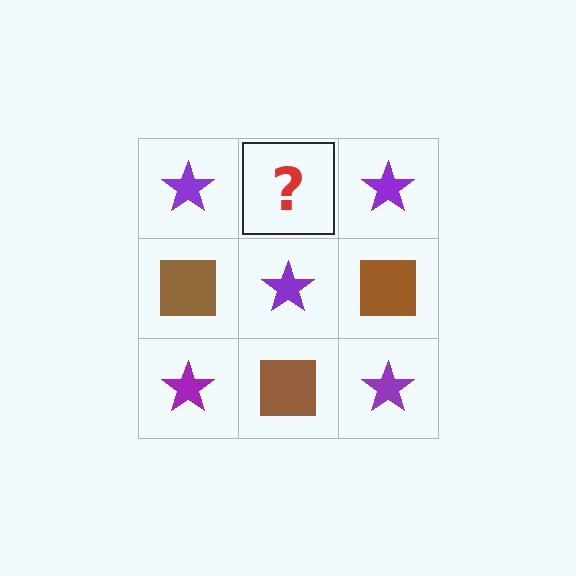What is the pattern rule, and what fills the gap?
The rule is that it alternates purple star and brown square in a checkerboard pattern. The gap should be filled with a brown square.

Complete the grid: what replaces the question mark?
The question mark should be replaced with a brown square.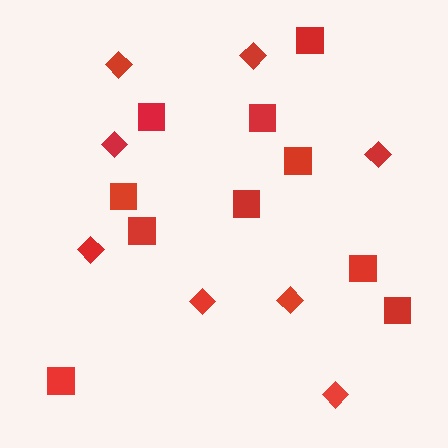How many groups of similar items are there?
There are 2 groups: one group of squares (10) and one group of diamonds (8).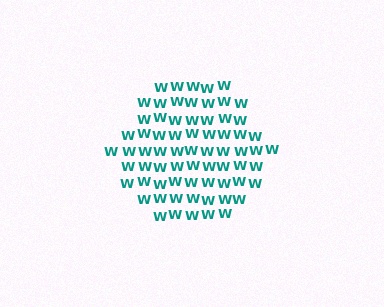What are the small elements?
The small elements are letter W's.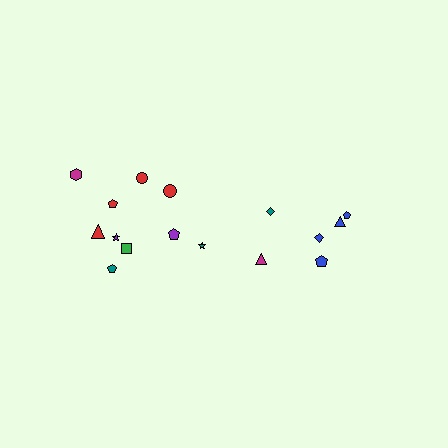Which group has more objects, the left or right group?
The left group.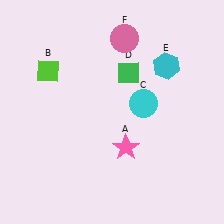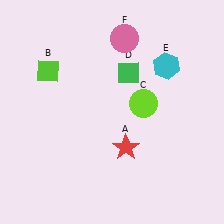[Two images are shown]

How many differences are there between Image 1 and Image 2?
There are 2 differences between the two images.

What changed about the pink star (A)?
In Image 1, A is pink. In Image 2, it changed to red.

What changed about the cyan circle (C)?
In Image 1, C is cyan. In Image 2, it changed to lime.